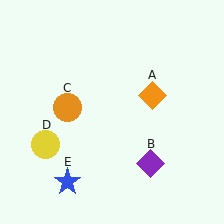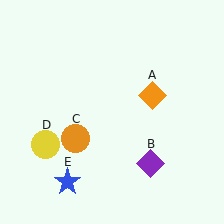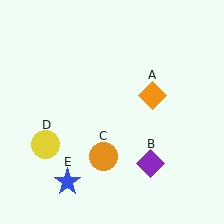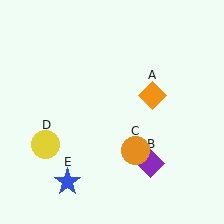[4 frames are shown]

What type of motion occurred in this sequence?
The orange circle (object C) rotated counterclockwise around the center of the scene.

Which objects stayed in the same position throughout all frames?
Orange diamond (object A) and purple diamond (object B) and yellow circle (object D) and blue star (object E) remained stationary.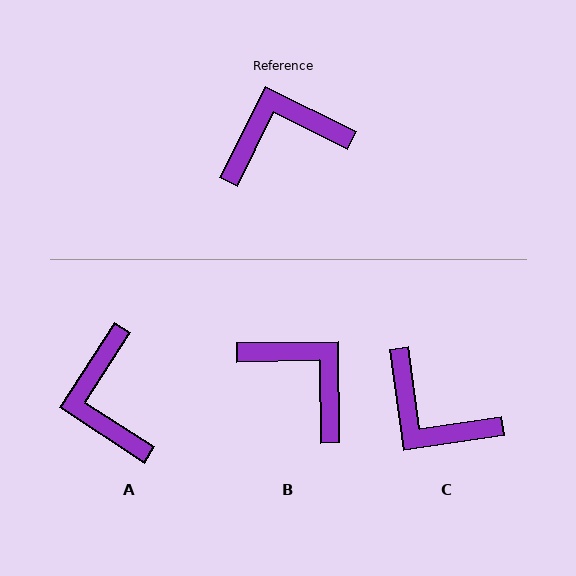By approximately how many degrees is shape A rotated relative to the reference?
Approximately 84 degrees counter-clockwise.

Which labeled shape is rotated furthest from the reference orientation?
C, about 125 degrees away.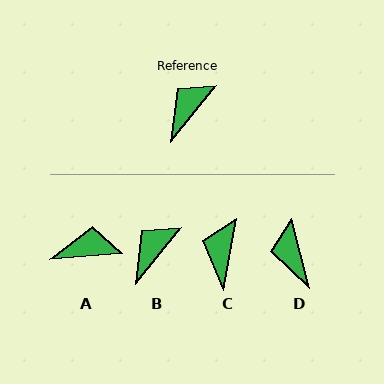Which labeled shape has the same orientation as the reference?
B.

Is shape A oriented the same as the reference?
No, it is off by about 46 degrees.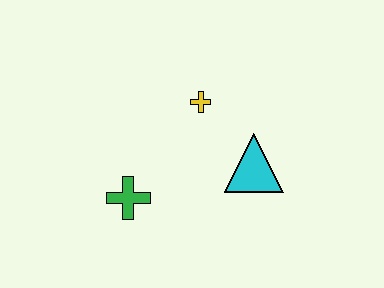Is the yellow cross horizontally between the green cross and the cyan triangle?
Yes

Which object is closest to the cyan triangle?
The yellow cross is closest to the cyan triangle.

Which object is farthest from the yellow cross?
The green cross is farthest from the yellow cross.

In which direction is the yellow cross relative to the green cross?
The yellow cross is above the green cross.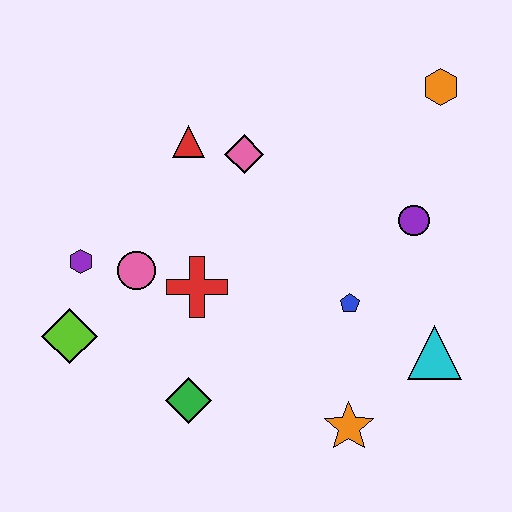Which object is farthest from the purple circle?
The lime diamond is farthest from the purple circle.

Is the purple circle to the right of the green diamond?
Yes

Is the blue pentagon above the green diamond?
Yes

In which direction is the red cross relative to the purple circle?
The red cross is to the left of the purple circle.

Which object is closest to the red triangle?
The pink diamond is closest to the red triangle.